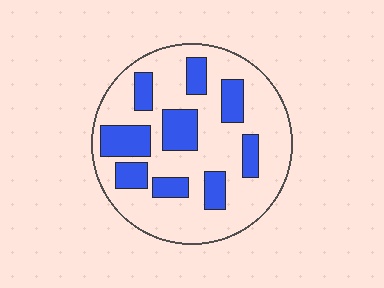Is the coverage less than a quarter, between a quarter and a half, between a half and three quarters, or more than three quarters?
Between a quarter and a half.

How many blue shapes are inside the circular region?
9.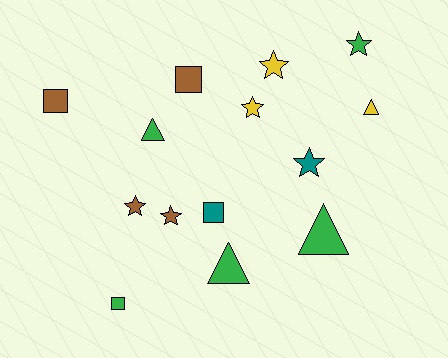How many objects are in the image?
There are 14 objects.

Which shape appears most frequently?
Star, with 6 objects.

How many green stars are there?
There is 1 green star.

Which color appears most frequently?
Green, with 5 objects.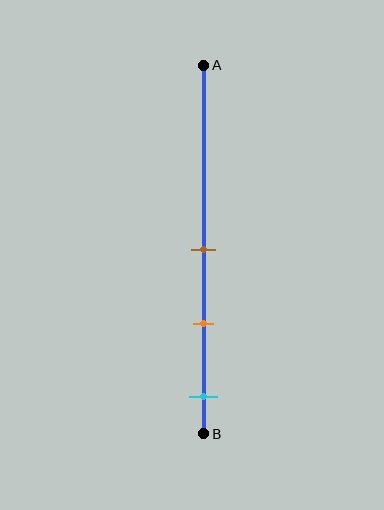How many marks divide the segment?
There are 3 marks dividing the segment.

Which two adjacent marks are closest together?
The brown and orange marks are the closest adjacent pair.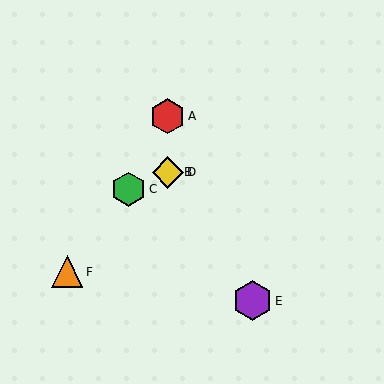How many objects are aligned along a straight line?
3 objects (B, C, D) are aligned along a straight line.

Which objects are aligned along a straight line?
Objects B, C, D are aligned along a straight line.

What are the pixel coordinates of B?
Object B is at (168, 172).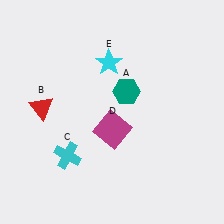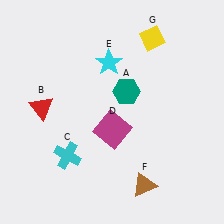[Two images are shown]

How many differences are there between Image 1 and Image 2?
There are 2 differences between the two images.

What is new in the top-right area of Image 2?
A yellow diamond (G) was added in the top-right area of Image 2.